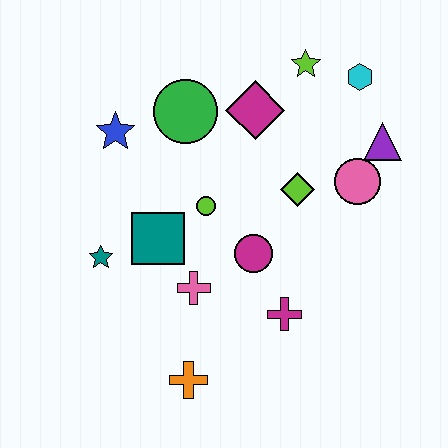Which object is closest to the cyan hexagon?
The lime star is closest to the cyan hexagon.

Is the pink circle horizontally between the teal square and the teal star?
No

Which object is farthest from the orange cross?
The cyan hexagon is farthest from the orange cross.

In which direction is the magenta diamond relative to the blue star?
The magenta diamond is to the right of the blue star.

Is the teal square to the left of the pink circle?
Yes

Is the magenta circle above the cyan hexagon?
No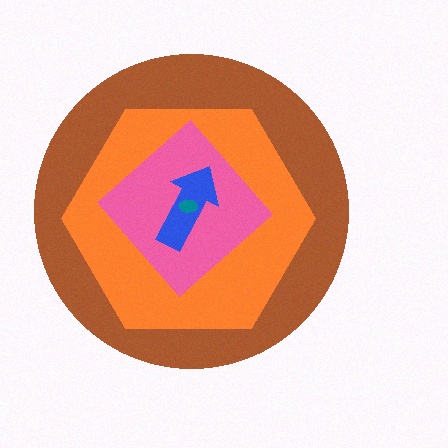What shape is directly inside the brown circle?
The orange hexagon.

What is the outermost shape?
The brown circle.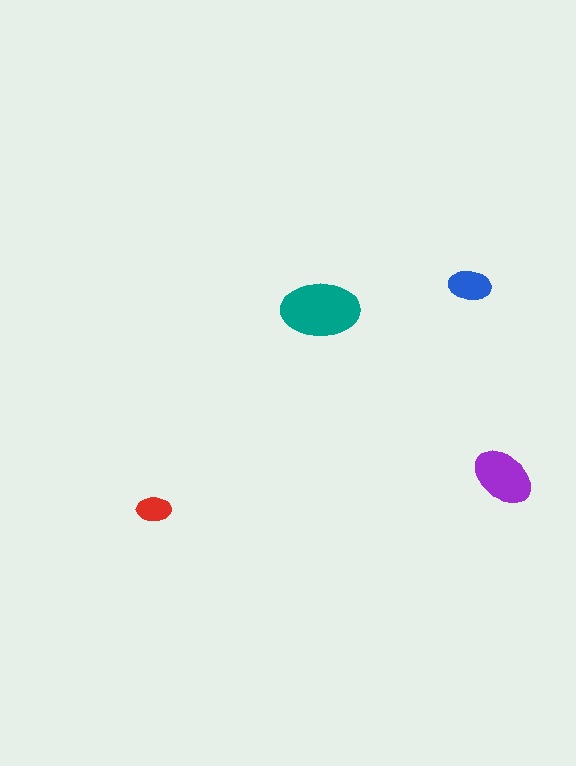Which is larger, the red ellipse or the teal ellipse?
The teal one.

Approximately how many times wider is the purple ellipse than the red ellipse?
About 2 times wider.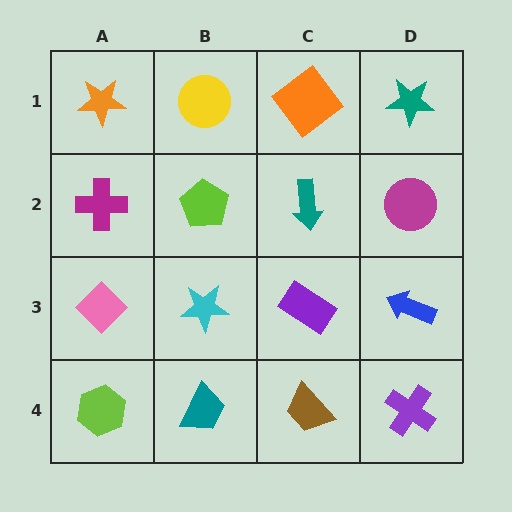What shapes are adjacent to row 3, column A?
A magenta cross (row 2, column A), a lime hexagon (row 4, column A), a cyan star (row 3, column B).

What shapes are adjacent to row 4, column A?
A pink diamond (row 3, column A), a teal trapezoid (row 4, column B).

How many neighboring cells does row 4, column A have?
2.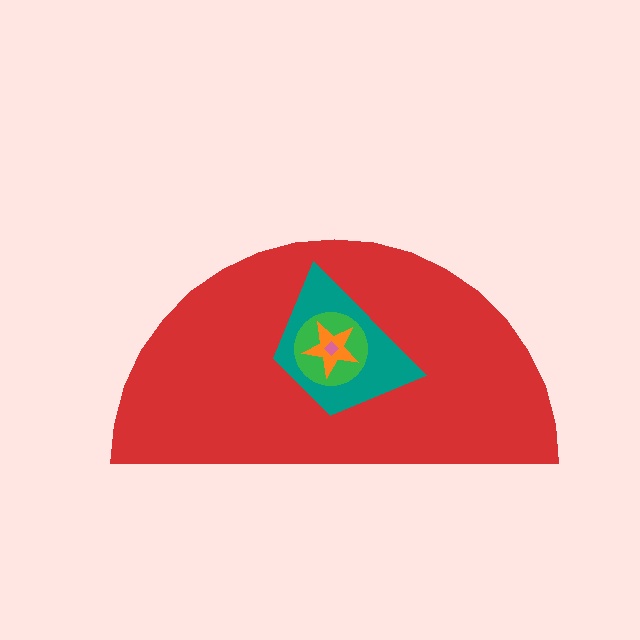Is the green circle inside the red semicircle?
Yes.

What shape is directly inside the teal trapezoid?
The green circle.